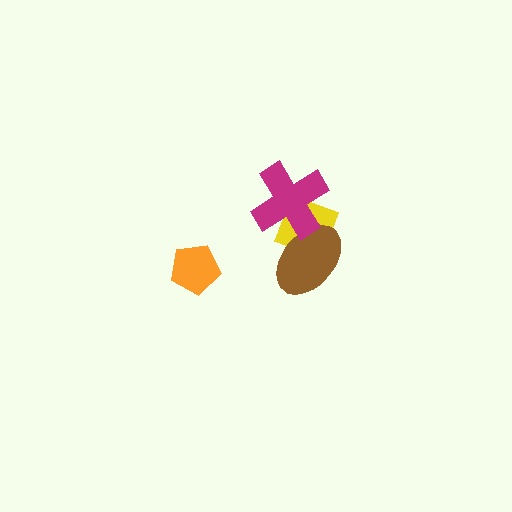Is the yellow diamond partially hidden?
Yes, it is partially covered by another shape.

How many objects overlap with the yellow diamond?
2 objects overlap with the yellow diamond.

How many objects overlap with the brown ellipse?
2 objects overlap with the brown ellipse.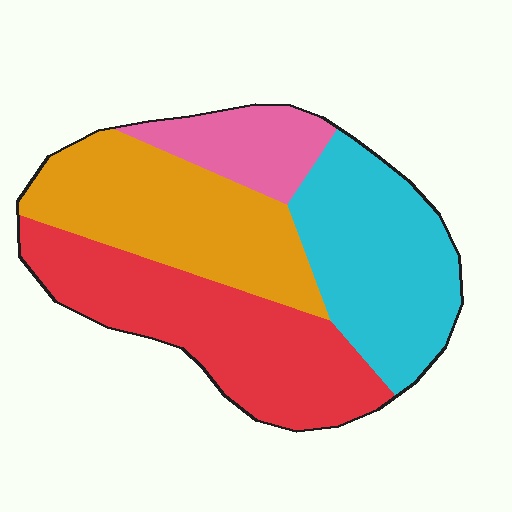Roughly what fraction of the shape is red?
Red takes up between a sixth and a third of the shape.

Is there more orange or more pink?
Orange.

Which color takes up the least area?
Pink, at roughly 10%.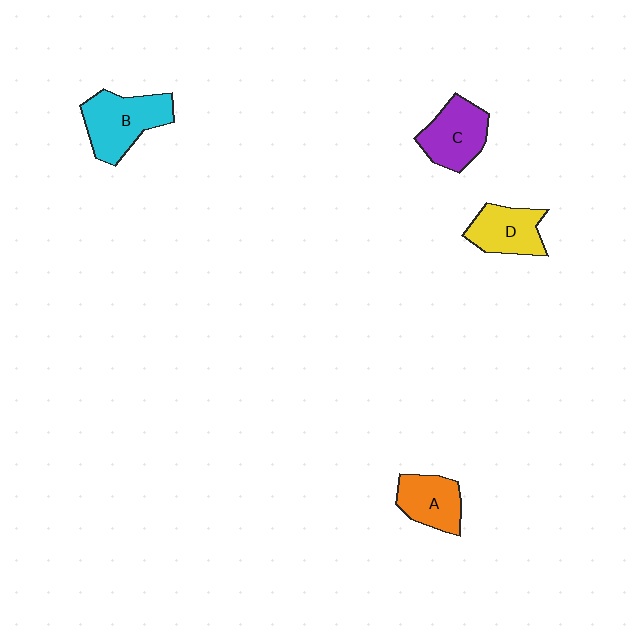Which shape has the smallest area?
Shape A (orange).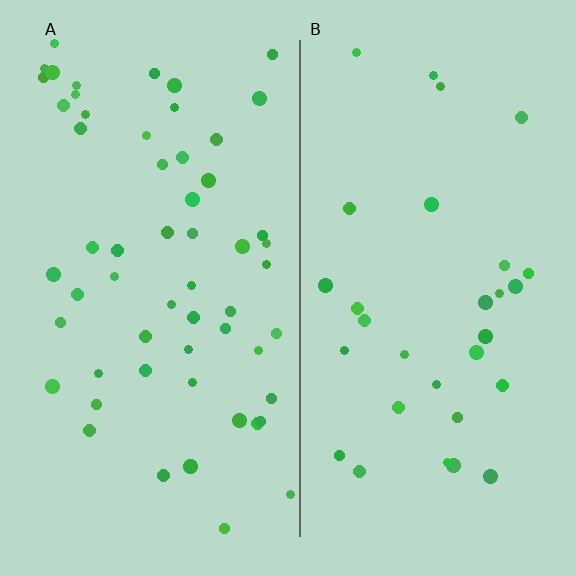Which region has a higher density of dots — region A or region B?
A (the left).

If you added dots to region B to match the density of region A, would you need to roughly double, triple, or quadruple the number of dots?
Approximately double.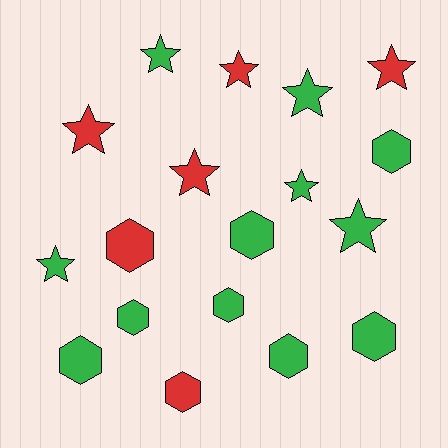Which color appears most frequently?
Green, with 12 objects.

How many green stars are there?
There are 5 green stars.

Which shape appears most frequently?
Star, with 9 objects.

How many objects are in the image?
There are 18 objects.